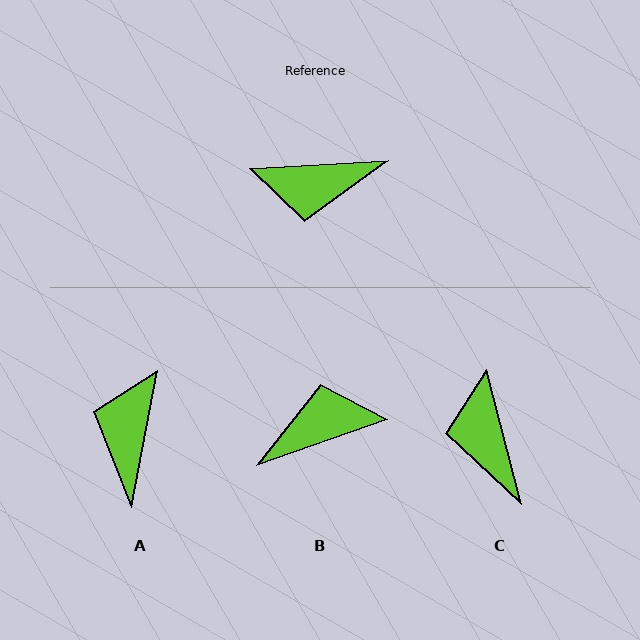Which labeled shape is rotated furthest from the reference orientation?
B, about 164 degrees away.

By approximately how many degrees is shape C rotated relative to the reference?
Approximately 79 degrees clockwise.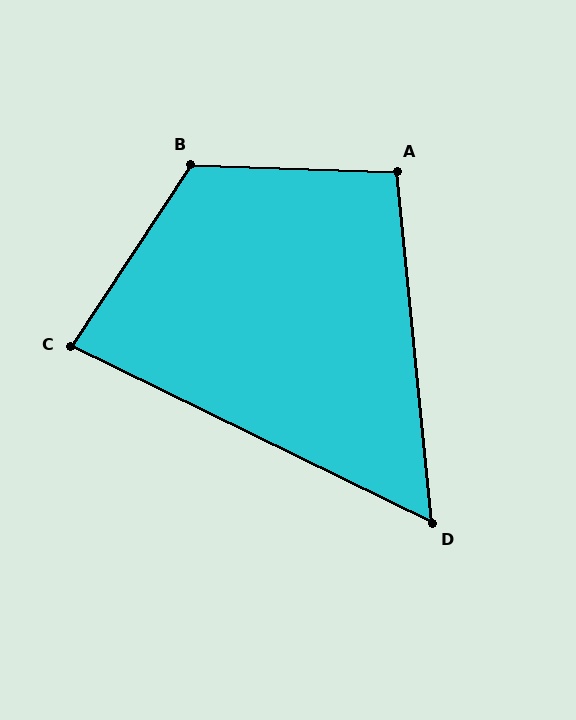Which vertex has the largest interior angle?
B, at approximately 122 degrees.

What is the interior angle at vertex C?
Approximately 83 degrees (acute).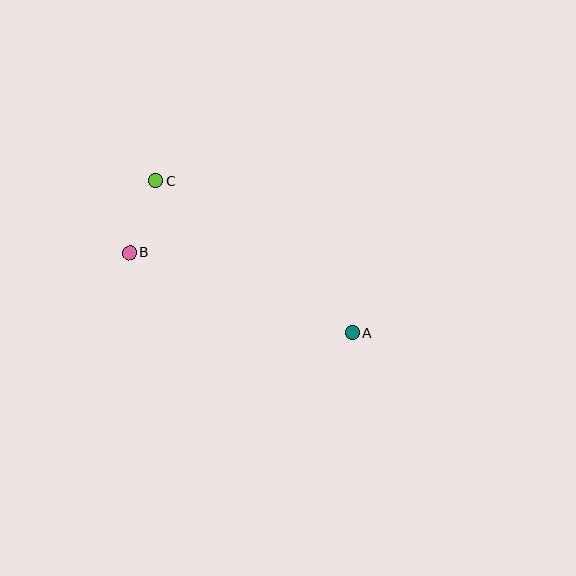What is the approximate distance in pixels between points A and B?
The distance between A and B is approximately 236 pixels.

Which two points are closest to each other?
Points B and C are closest to each other.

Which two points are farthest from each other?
Points A and C are farthest from each other.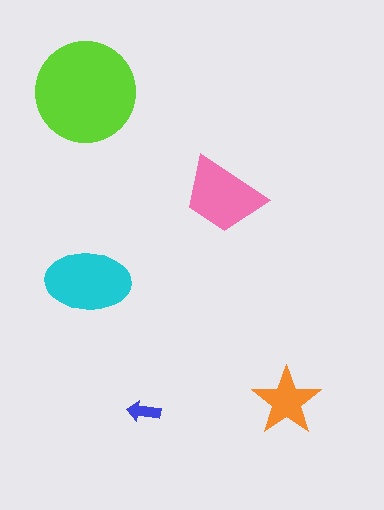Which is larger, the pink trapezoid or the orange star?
The pink trapezoid.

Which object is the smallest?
The blue arrow.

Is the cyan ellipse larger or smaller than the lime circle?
Smaller.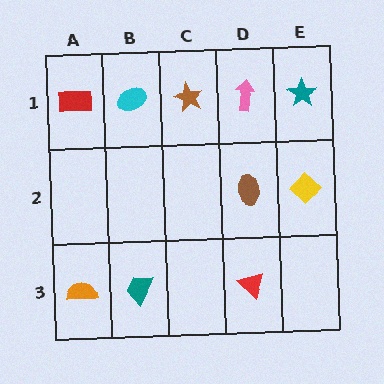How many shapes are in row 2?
2 shapes.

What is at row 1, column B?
A cyan ellipse.